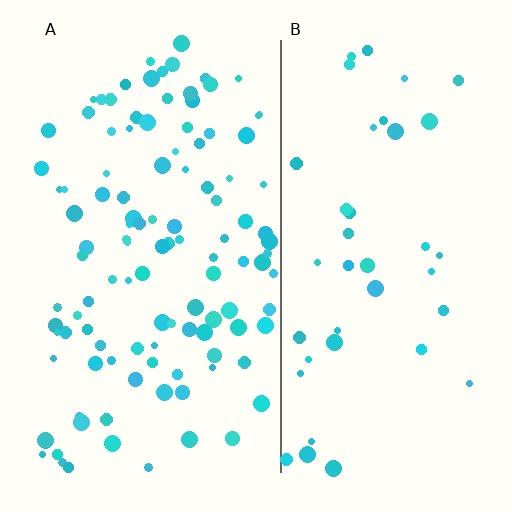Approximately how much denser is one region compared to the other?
Approximately 2.7× — region A over region B.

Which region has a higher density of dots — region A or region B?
A (the left).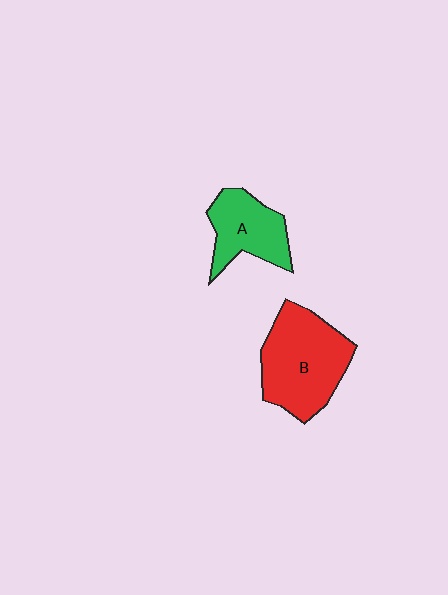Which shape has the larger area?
Shape B (red).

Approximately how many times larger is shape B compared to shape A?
Approximately 1.5 times.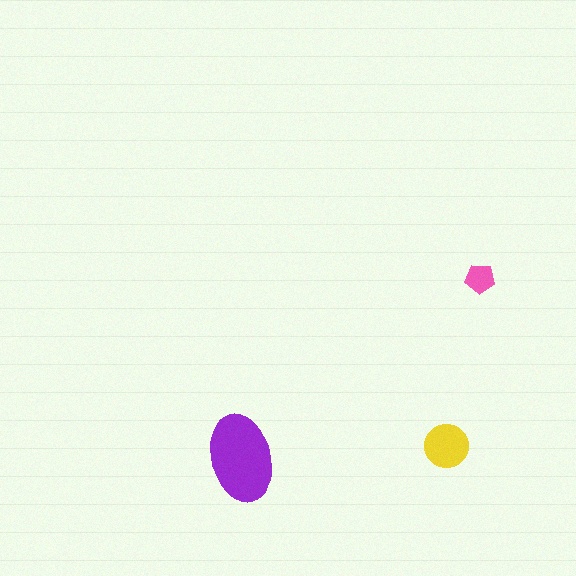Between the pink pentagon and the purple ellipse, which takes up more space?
The purple ellipse.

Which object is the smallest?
The pink pentagon.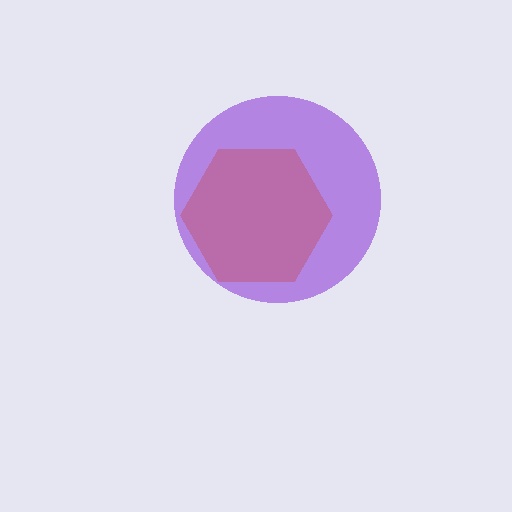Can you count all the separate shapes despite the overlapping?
Yes, there are 2 separate shapes.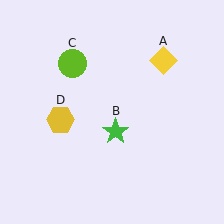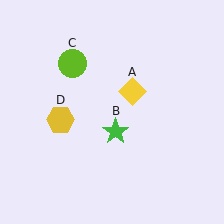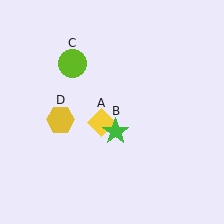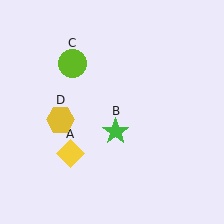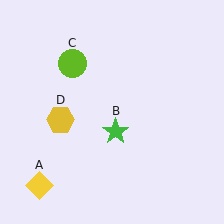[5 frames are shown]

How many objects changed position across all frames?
1 object changed position: yellow diamond (object A).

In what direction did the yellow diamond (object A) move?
The yellow diamond (object A) moved down and to the left.